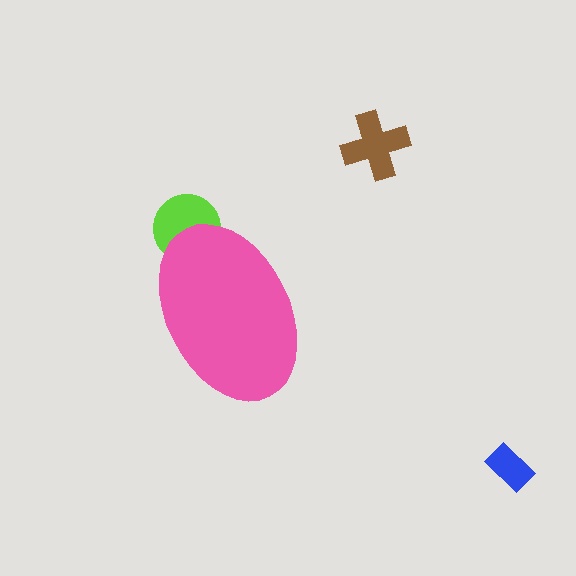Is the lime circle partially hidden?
Yes, the lime circle is partially hidden behind the pink ellipse.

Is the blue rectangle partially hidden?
No, the blue rectangle is fully visible.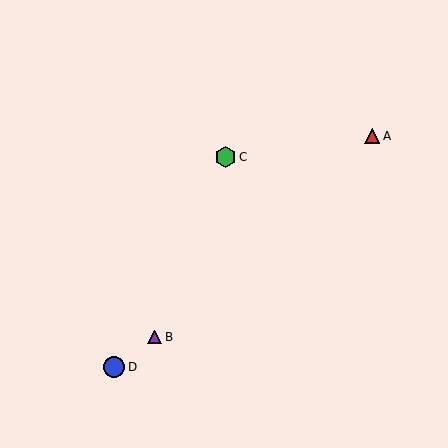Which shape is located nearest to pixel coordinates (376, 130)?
The red triangle (labeled A) at (372, 136) is nearest to that location.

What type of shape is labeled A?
Shape A is a red triangle.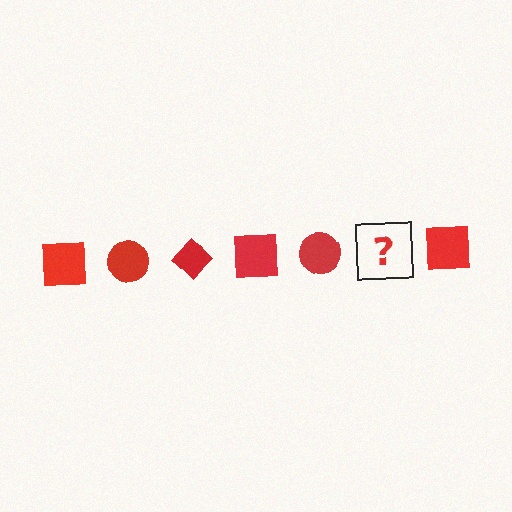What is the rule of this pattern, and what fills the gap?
The rule is that the pattern cycles through square, circle, diamond shapes in red. The gap should be filled with a red diamond.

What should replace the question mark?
The question mark should be replaced with a red diamond.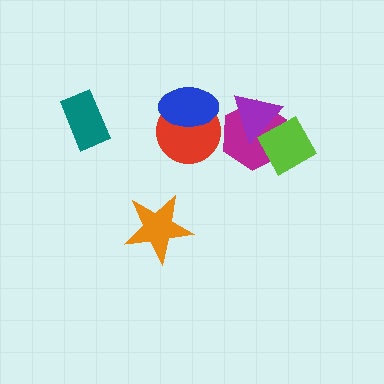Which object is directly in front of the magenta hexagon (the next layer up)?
The purple triangle is directly in front of the magenta hexagon.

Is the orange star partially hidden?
No, no other shape covers it.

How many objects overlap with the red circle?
1 object overlaps with the red circle.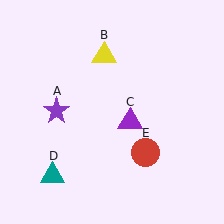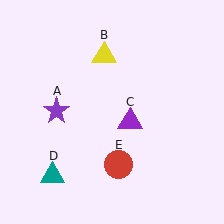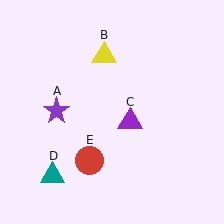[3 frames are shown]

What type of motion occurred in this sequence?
The red circle (object E) rotated clockwise around the center of the scene.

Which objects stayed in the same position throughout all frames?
Purple star (object A) and yellow triangle (object B) and purple triangle (object C) and teal triangle (object D) remained stationary.